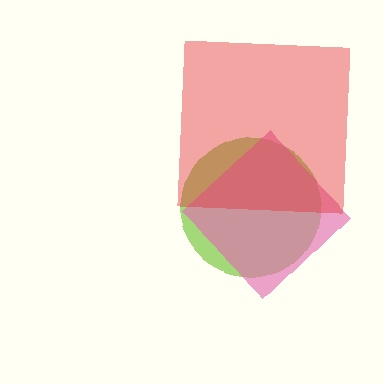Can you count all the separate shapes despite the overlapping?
Yes, there are 3 separate shapes.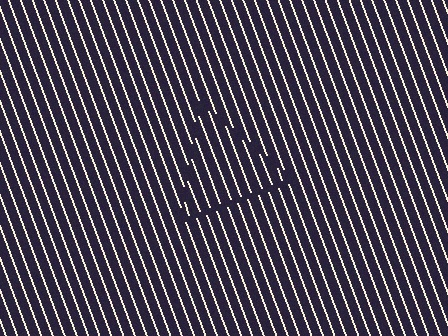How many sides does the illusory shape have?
3 sides — the line-ends trace a triangle.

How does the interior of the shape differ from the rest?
The interior of the shape contains the same grating, shifted by half a period — the contour is defined by the phase discontinuity where line-ends from the inner and outer gratings abut.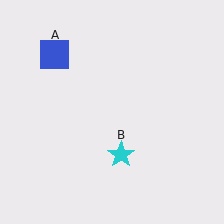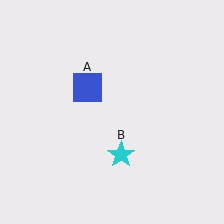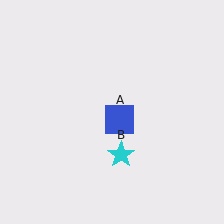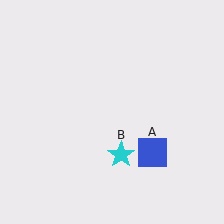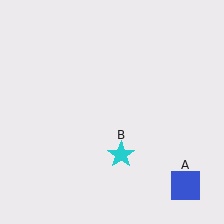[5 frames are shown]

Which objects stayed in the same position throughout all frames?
Cyan star (object B) remained stationary.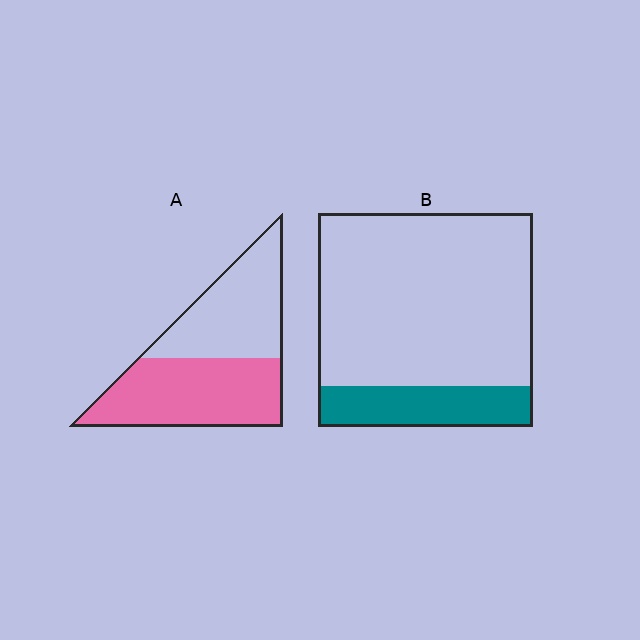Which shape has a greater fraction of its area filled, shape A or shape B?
Shape A.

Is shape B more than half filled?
No.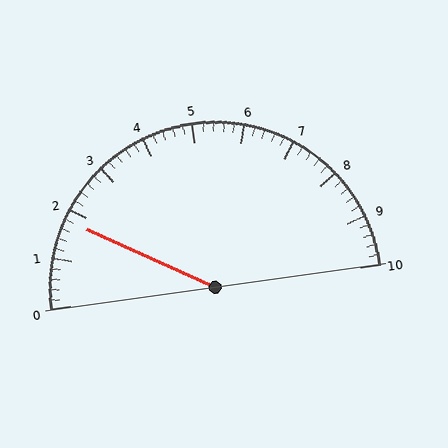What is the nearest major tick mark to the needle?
The nearest major tick mark is 2.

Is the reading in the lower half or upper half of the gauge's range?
The reading is in the lower half of the range (0 to 10).